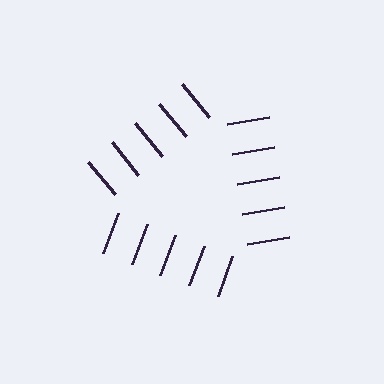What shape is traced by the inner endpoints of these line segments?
An illusory triangle — the line segments terminate on its edges but no continuous stroke is drawn.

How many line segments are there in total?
15 — 5 along each of the 3 edges.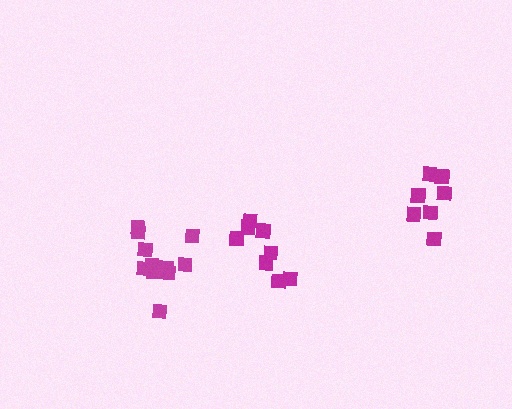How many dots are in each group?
Group 1: 8 dots, Group 2: 11 dots, Group 3: 7 dots (26 total).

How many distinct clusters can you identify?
There are 3 distinct clusters.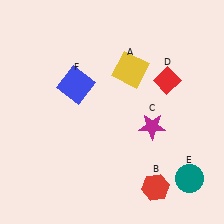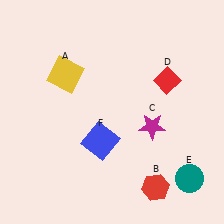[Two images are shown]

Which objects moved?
The objects that moved are: the yellow square (A), the blue square (F).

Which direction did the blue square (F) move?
The blue square (F) moved down.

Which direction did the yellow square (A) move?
The yellow square (A) moved left.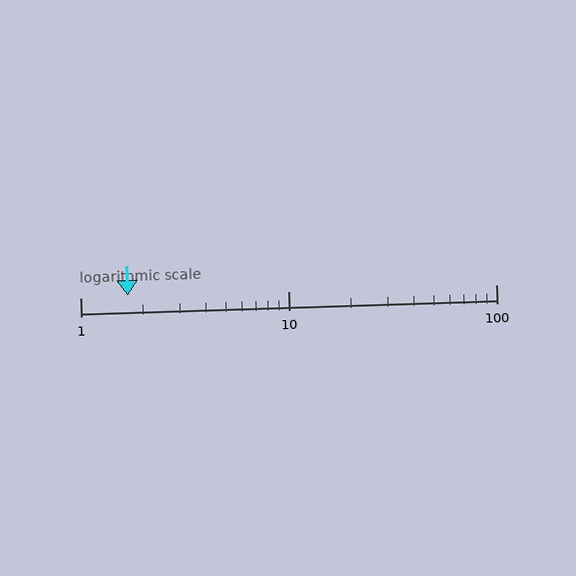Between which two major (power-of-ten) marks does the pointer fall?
The pointer is between 1 and 10.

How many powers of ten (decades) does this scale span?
The scale spans 2 decades, from 1 to 100.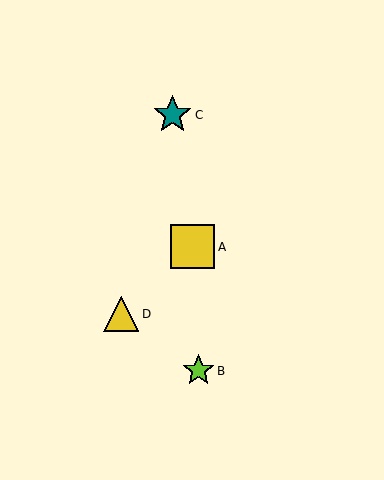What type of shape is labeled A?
Shape A is a yellow square.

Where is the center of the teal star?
The center of the teal star is at (173, 115).